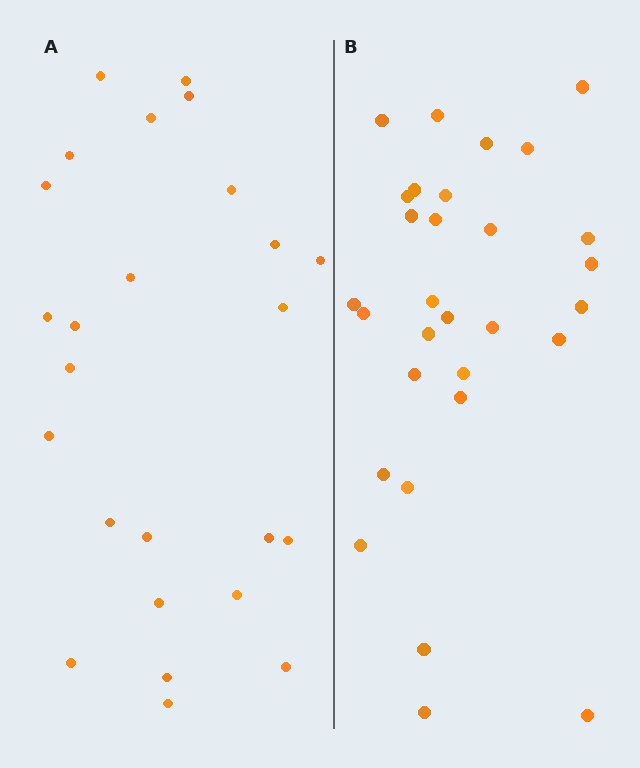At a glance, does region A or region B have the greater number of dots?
Region B (the right region) has more dots.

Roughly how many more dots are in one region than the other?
Region B has about 5 more dots than region A.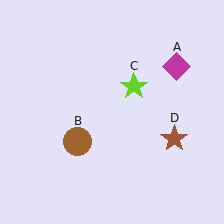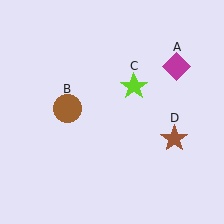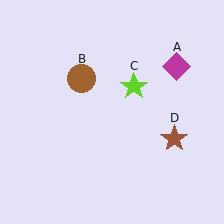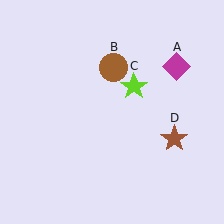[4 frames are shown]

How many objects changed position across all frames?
1 object changed position: brown circle (object B).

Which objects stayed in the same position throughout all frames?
Magenta diamond (object A) and lime star (object C) and brown star (object D) remained stationary.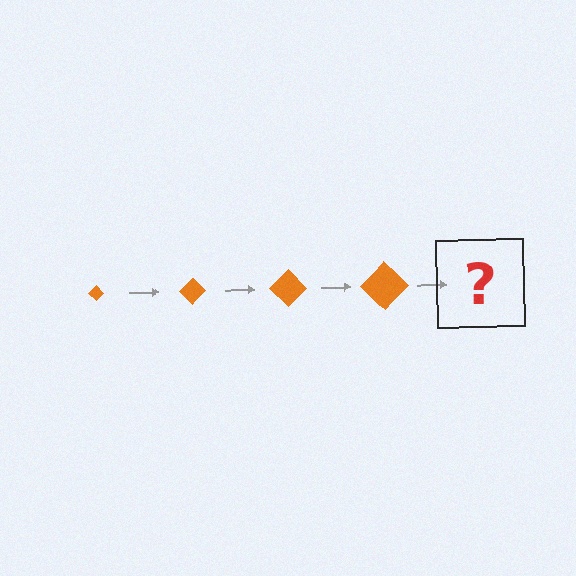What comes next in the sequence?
The next element should be an orange diamond, larger than the previous one.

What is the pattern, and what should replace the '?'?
The pattern is that the diamond gets progressively larger each step. The '?' should be an orange diamond, larger than the previous one.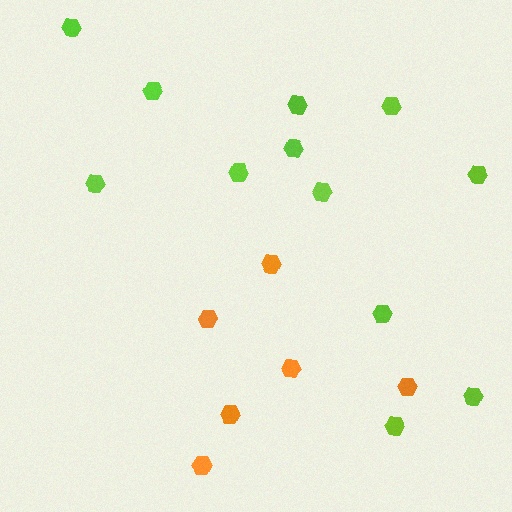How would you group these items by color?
There are 2 groups: one group of orange hexagons (6) and one group of lime hexagons (12).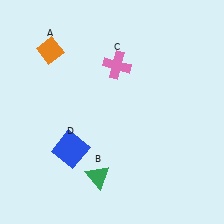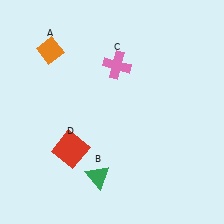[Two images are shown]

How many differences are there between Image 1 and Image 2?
There is 1 difference between the two images.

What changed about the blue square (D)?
In Image 1, D is blue. In Image 2, it changed to red.